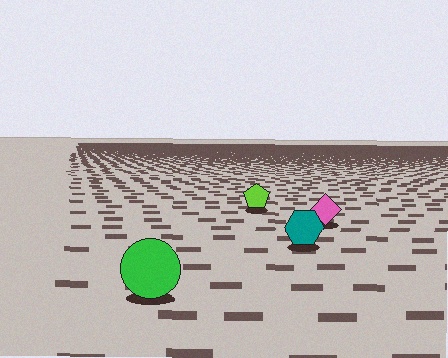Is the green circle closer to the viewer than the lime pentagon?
Yes. The green circle is closer — you can tell from the texture gradient: the ground texture is coarser near it.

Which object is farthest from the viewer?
The lime pentagon is farthest from the viewer. It appears smaller and the ground texture around it is denser.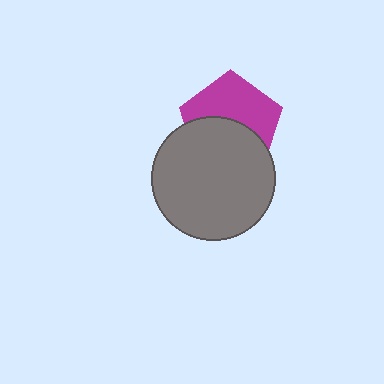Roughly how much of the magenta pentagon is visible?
About half of it is visible (roughly 51%).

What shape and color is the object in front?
The object in front is a gray circle.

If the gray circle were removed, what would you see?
You would see the complete magenta pentagon.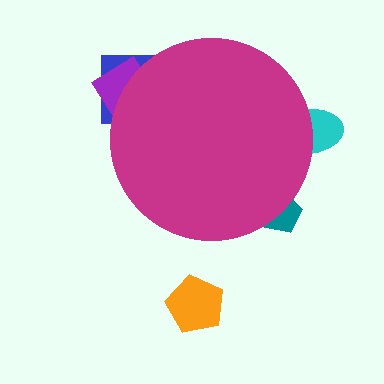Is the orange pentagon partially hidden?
No, the orange pentagon is fully visible.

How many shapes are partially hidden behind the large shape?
4 shapes are partially hidden.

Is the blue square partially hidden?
Yes, the blue square is partially hidden behind the magenta circle.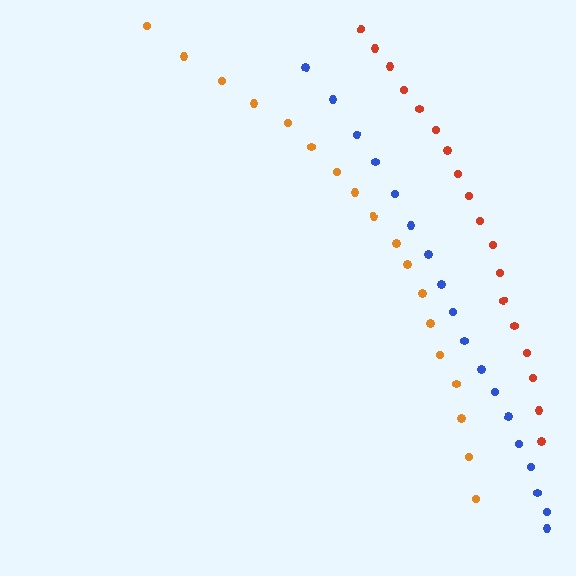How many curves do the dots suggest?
There are 3 distinct paths.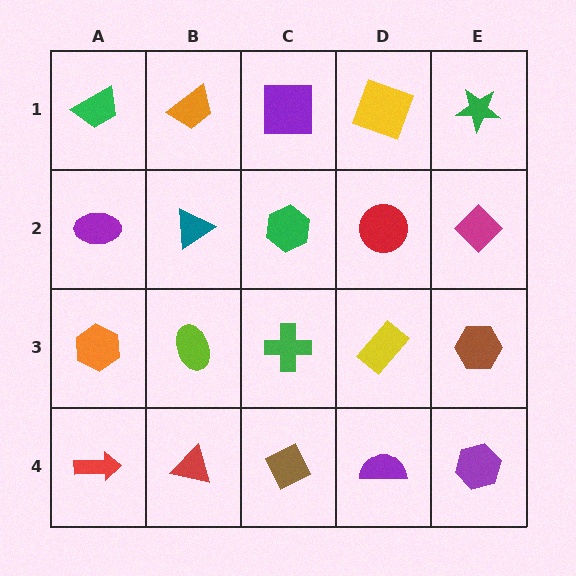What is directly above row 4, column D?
A yellow rectangle.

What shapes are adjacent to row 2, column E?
A green star (row 1, column E), a brown hexagon (row 3, column E), a red circle (row 2, column D).